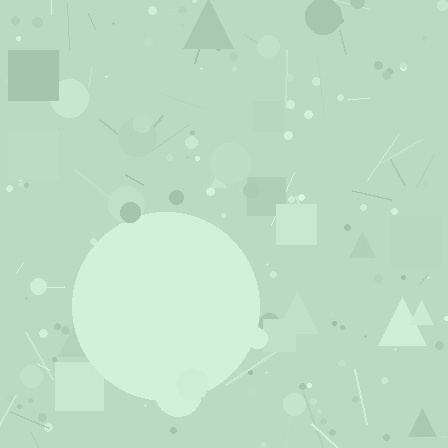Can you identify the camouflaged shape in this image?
The camouflaged shape is a circle.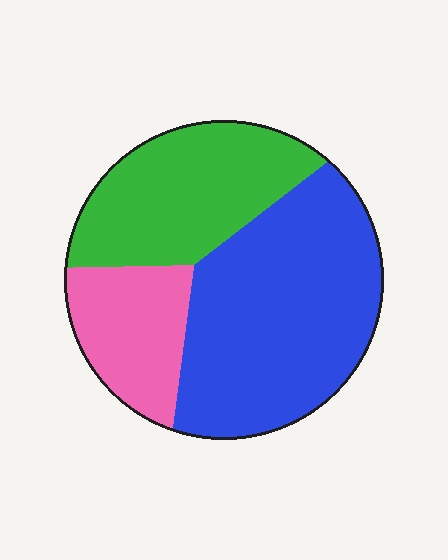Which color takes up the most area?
Blue, at roughly 50%.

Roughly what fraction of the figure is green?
Green covers 31% of the figure.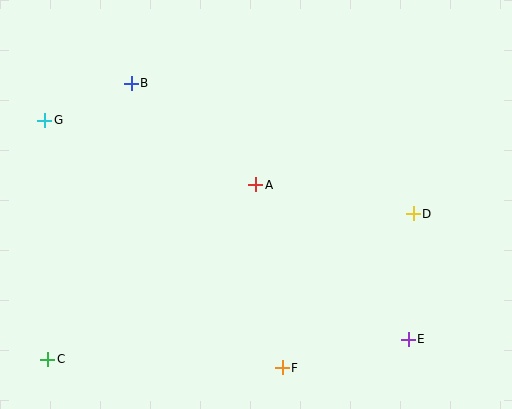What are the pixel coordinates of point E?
Point E is at (408, 339).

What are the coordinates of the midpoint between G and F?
The midpoint between G and F is at (163, 244).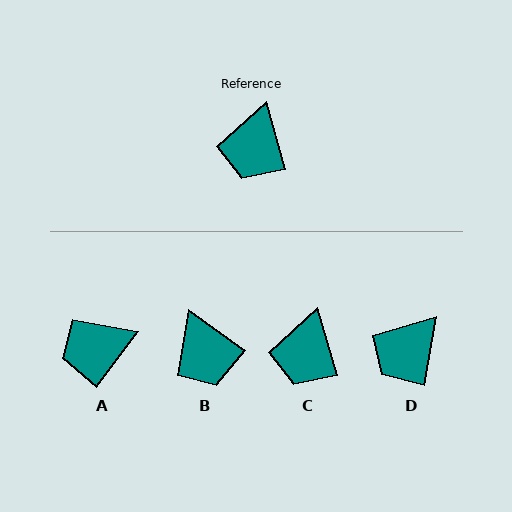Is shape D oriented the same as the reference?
No, it is off by about 26 degrees.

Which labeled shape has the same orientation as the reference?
C.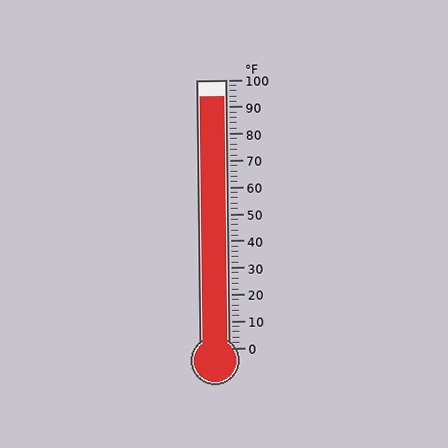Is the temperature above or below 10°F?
The temperature is above 10°F.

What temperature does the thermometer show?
The thermometer shows approximately 94°F.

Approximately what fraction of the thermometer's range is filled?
The thermometer is filled to approximately 95% of its range.